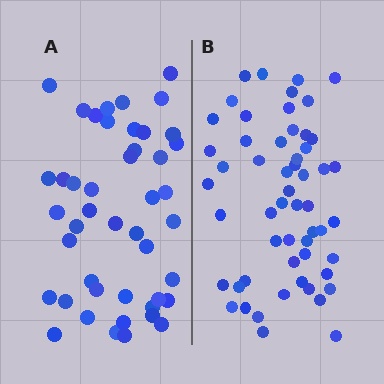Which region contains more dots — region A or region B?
Region B (the right region) has more dots.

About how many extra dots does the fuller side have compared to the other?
Region B has roughly 10 or so more dots than region A.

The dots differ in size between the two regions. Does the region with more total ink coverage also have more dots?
No. Region A has more total ink coverage because its dots are larger, but region B actually contains more individual dots. Total area can be misleading — the number of items is what matters here.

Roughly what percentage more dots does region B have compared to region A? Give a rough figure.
About 20% more.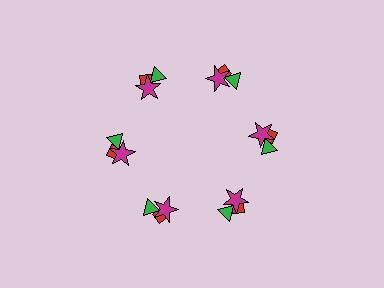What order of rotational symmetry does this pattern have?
This pattern has 6-fold rotational symmetry.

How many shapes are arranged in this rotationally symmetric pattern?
There are 18 shapes, arranged in 6 groups of 3.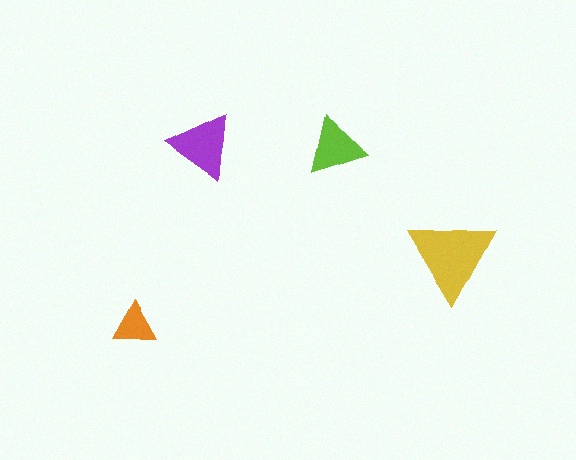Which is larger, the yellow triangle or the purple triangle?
The yellow one.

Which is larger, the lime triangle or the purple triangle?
The purple one.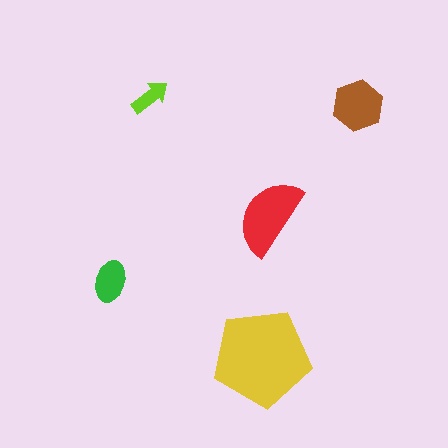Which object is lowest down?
The yellow pentagon is bottommost.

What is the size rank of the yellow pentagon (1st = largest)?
1st.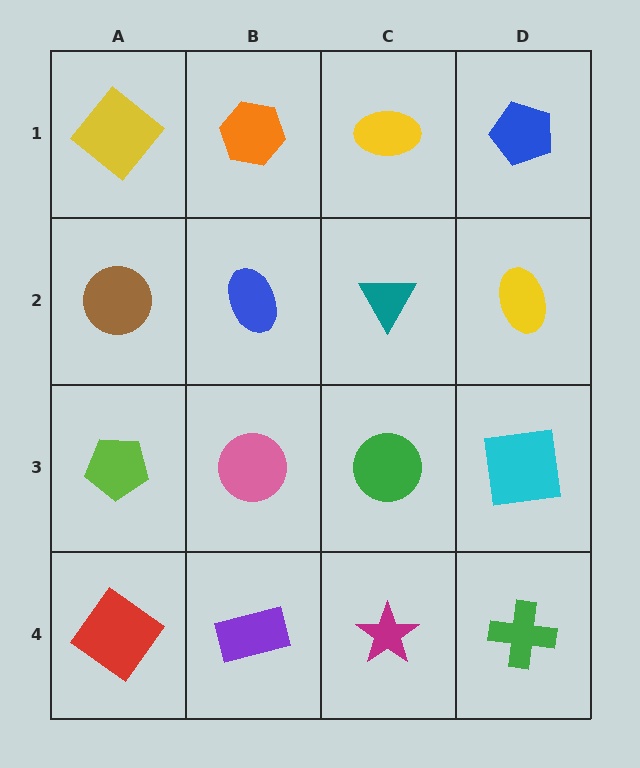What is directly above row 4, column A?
A lime pentagon.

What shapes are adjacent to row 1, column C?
A teal triangle (row 2, column C), an orange hexagon (row 1, column B), a blue pentagon (row 1, column D).